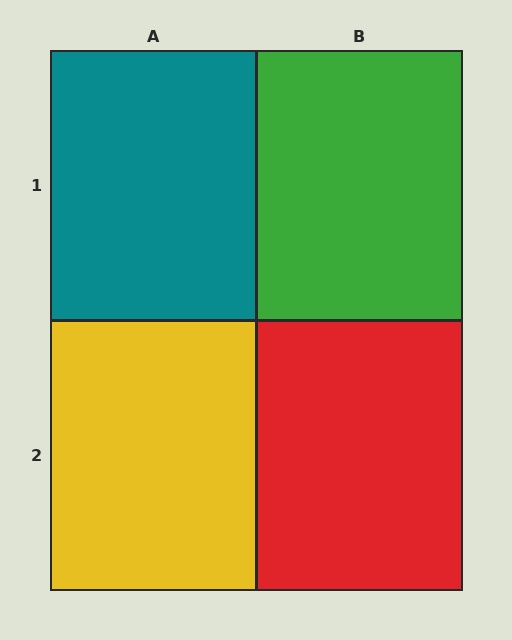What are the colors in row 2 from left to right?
Yellow, red.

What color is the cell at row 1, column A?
Teal.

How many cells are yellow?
1 cell is yellow.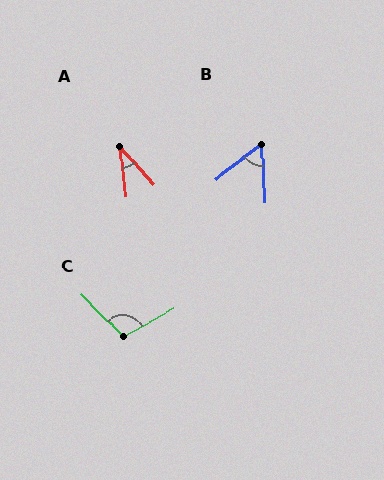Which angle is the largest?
C, at approximately 105 degrees.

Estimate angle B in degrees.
Approximately 56 degrees.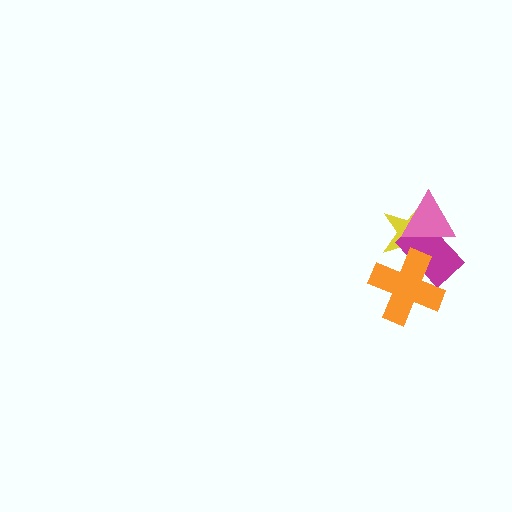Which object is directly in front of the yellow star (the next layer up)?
The magenta rectangle is directly in front of the yellow star.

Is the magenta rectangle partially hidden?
Yes, it is partially covered by another shape.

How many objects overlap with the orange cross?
2 objects overlap with the orange cross.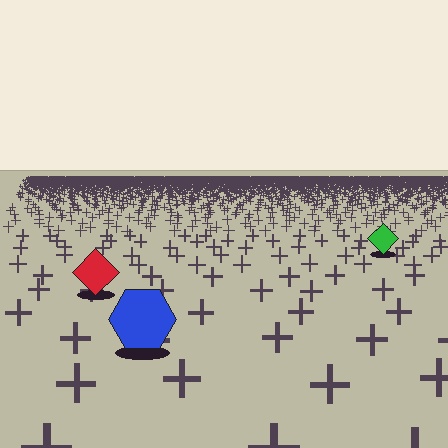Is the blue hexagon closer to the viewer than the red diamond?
Yes. The blue hexagon is closer — you can tell from the texture gradient: the ground texture is coarser near it.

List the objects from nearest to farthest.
From nearest to farthest: the blue hexagon, the red diamond, the green diamond.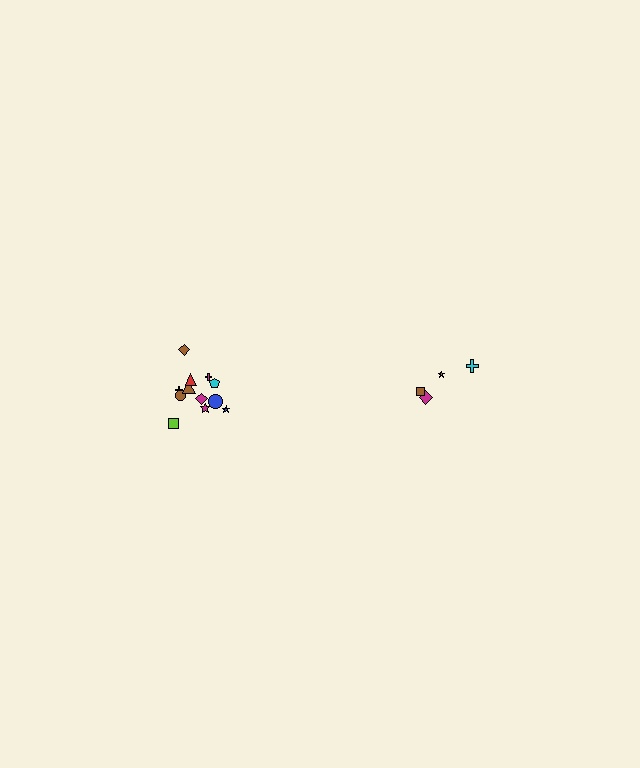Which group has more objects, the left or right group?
The left group.